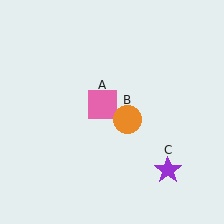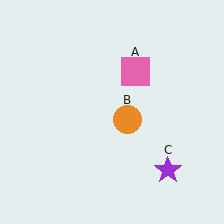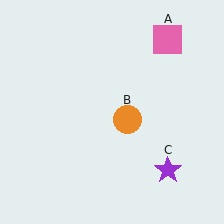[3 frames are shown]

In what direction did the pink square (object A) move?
The pink square (object A) moved up and to the right.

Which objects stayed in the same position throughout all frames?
Orange circle (object B) and purple star (object C) remained stationary.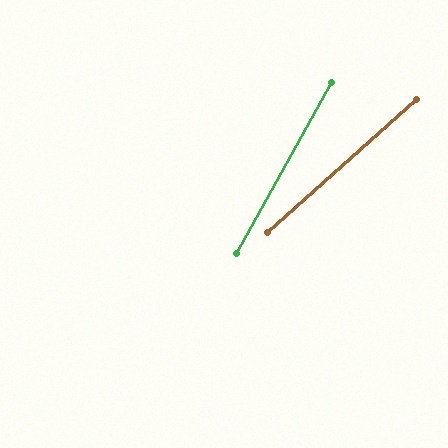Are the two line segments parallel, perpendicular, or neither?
Neither parallel nor perpendicular — they differ by about 19°.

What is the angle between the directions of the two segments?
Approximately 19 degrees.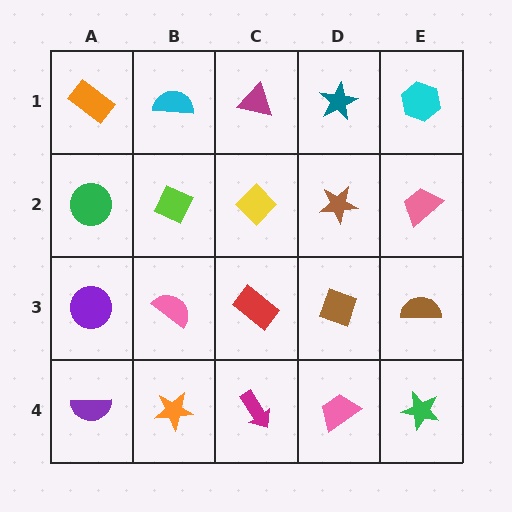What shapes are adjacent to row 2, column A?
An orange rectangle (row 1, column A), a purple circle (row 3, column A), a lime diamond (row 2, column B).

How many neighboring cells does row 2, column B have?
4.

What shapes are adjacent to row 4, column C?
A red rectangle (row 3, column C), an orange star (row 4, column B), a pink trapezoid (row 4, column D).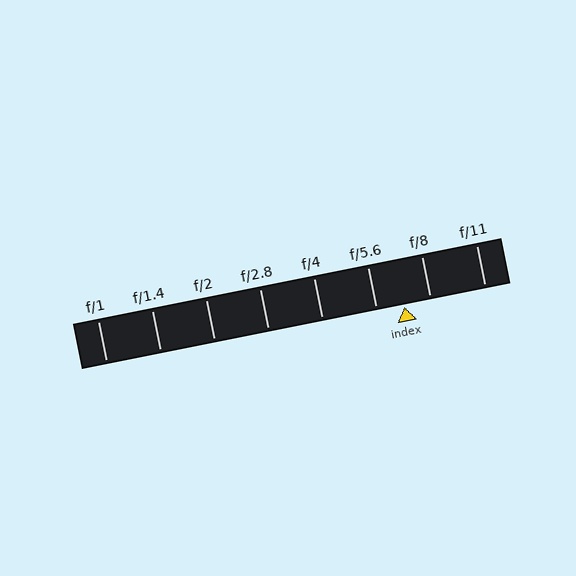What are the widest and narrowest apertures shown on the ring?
The widest aperture shown is f/1 and the narrowest is f/11.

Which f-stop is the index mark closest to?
The index mark is closest to f/8.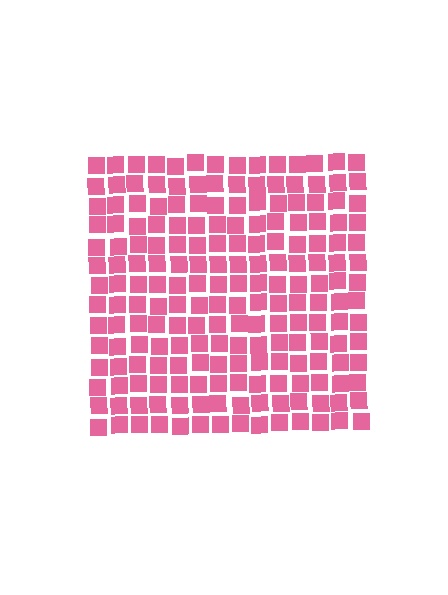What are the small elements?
The small elements are squares.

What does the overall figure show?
The overall figure shows a square.